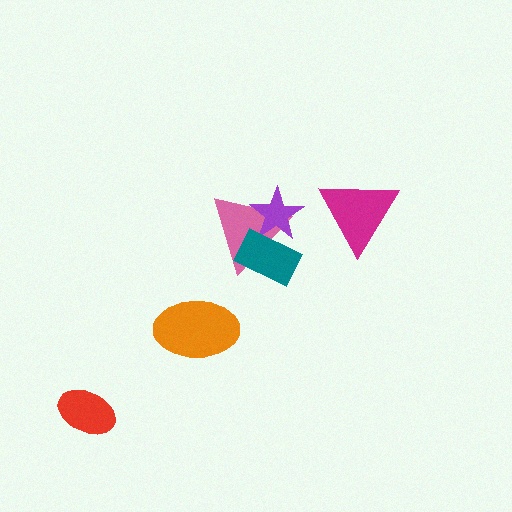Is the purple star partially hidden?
Yes, it is partially covered by another shape.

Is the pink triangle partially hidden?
Yes, it is partially covered by another shape.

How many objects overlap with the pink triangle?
2 objects overlap with the pink triangle.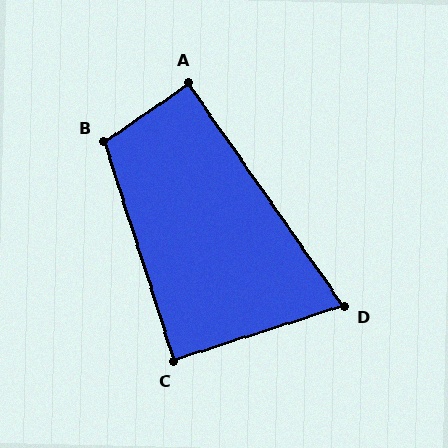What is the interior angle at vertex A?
Approximately 90 degrees (approximately right).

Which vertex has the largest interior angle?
B, at approximately 107 degrees.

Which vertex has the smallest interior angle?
D, at approximately 73 degrees.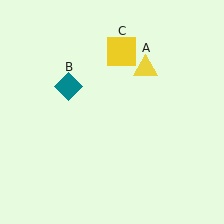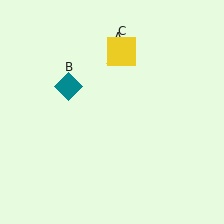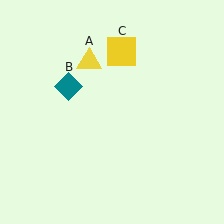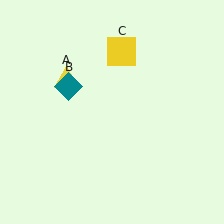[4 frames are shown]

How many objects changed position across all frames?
1 object changed position: yellow triangle (object A).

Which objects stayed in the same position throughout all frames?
Teal diamond (object B) and yellow square (object C) remained stationary.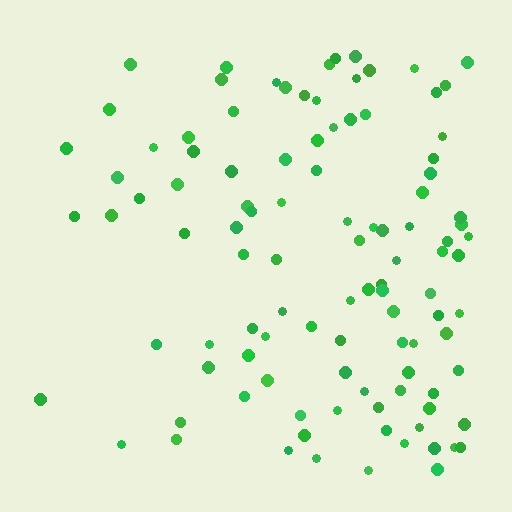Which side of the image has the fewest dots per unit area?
The left.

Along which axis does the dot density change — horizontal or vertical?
Horizontal.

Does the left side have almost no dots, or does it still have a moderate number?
Still a moderate number, just noticeably fewer than the right.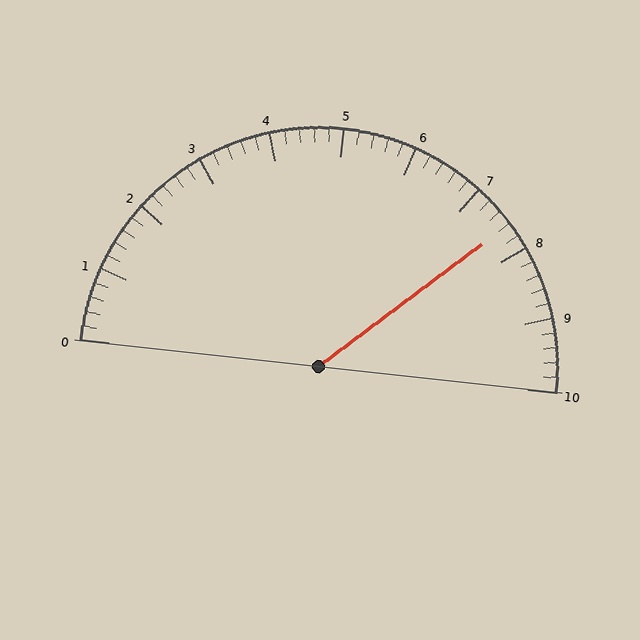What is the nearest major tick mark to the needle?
The nearest major tick mark is 8.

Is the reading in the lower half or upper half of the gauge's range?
The reading is in the upper half of the range (0 to 10).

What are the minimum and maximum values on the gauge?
The gauge ranges from 0 to 10.